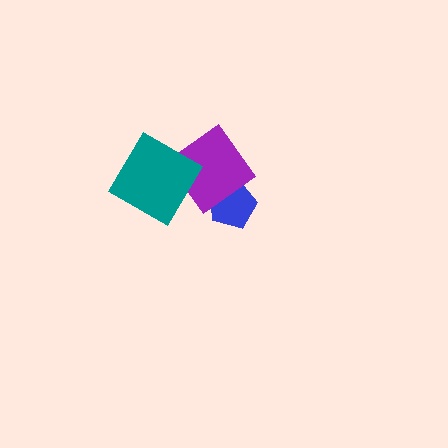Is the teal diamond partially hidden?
No, no other shape covers it.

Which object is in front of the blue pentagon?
The purple diamond is in front of the blue pentagon.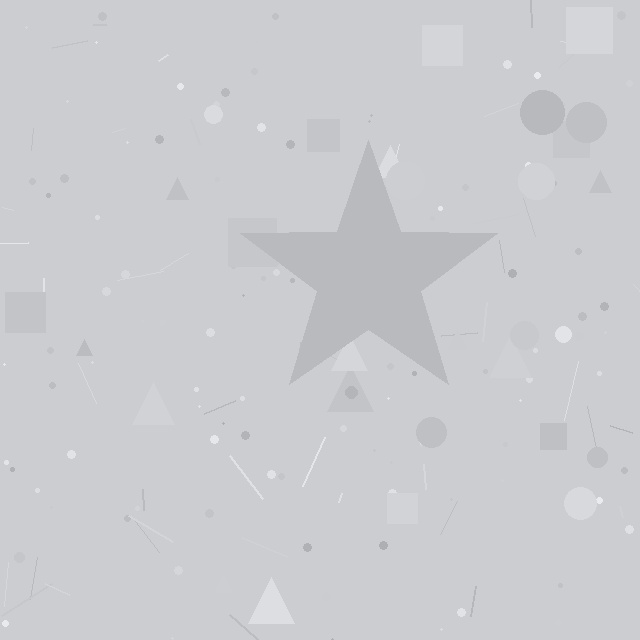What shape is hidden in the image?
A star is hidden in the image.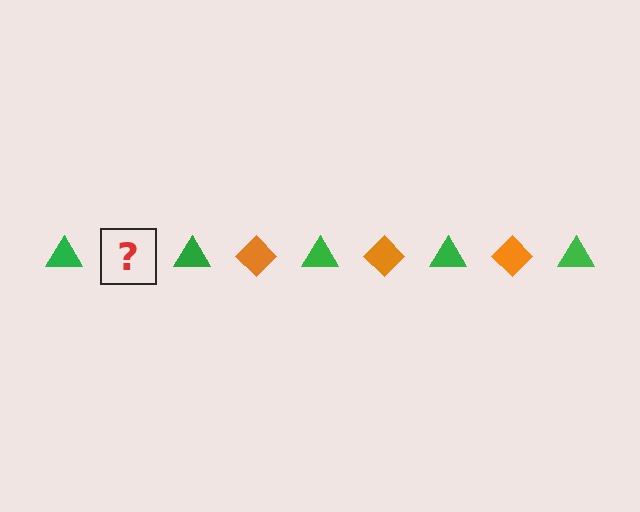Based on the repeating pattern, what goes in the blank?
The blank should be an orange diamond.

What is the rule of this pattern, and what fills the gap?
The rule is that the pattern alternates between green triangle and orange diamond. The gap should be filled with an orange diamond.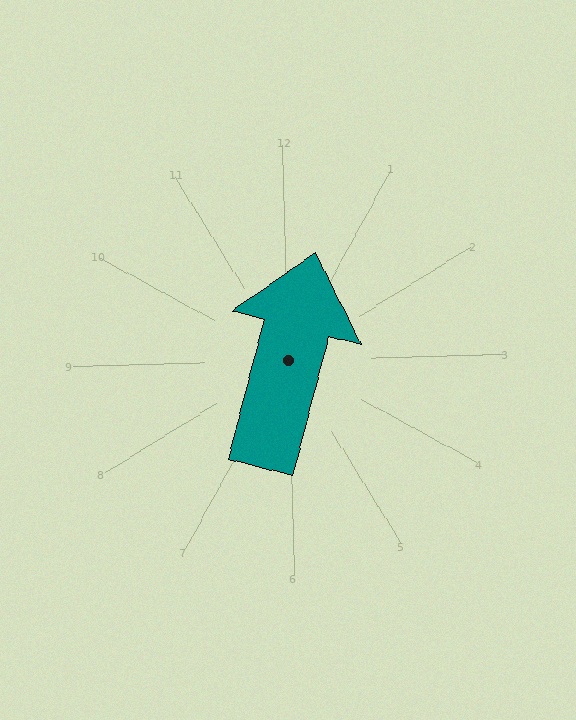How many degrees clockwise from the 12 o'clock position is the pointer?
Approximately 16 degrees.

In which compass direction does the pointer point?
North.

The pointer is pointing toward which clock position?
Roughly 1 o'clock.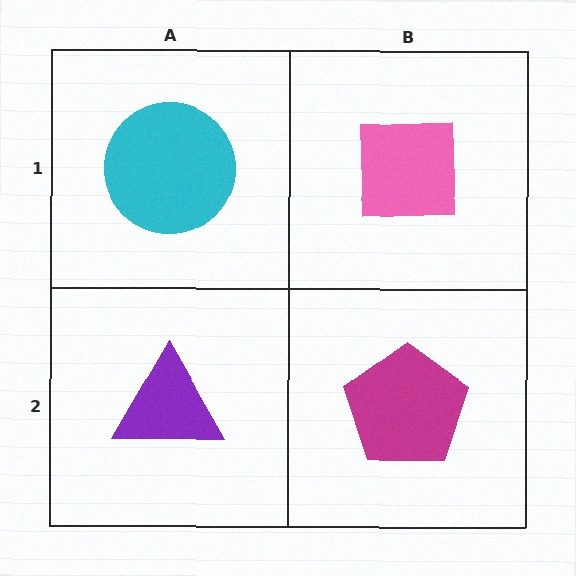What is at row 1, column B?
A pink square.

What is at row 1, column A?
A cyan circle.